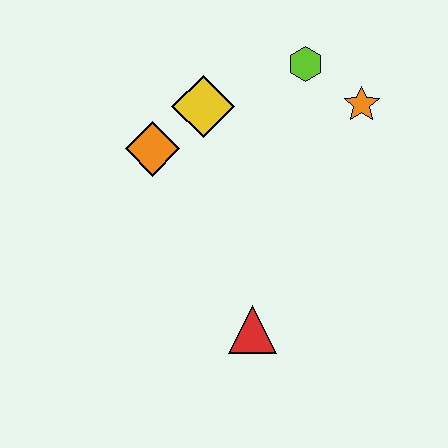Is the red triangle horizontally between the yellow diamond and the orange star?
Yes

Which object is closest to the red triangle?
The orange diamond is closest to the red triangle.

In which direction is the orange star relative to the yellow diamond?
The orange star is to the right of the yellow diamond.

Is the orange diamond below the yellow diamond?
Yes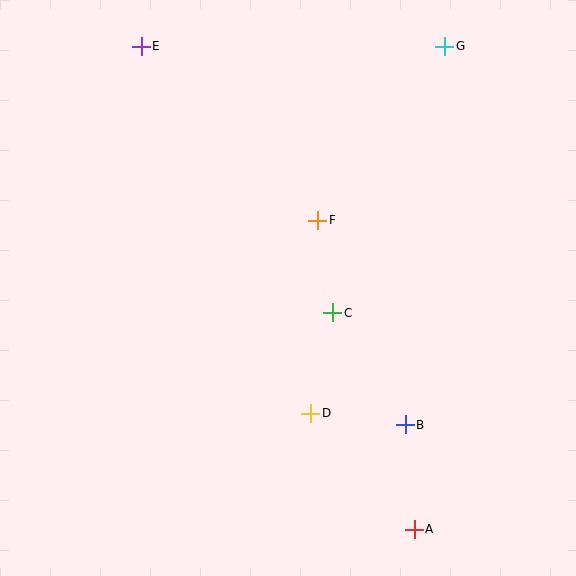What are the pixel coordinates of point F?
Point F is at (318, 220).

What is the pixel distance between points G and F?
The distance between G and F is 215 pixels.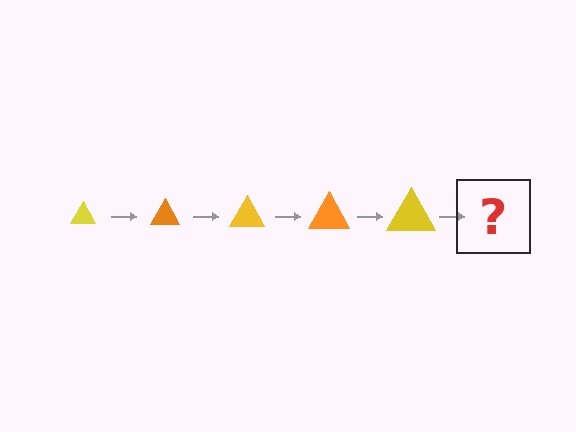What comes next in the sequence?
The next element should be an orange triangle, larger than the previous one.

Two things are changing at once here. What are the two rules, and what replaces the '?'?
The two rules are that the triangle grows larger each step and the color cycles through yellow and orange. The '?' should be an orange triangle, larger than the previous one.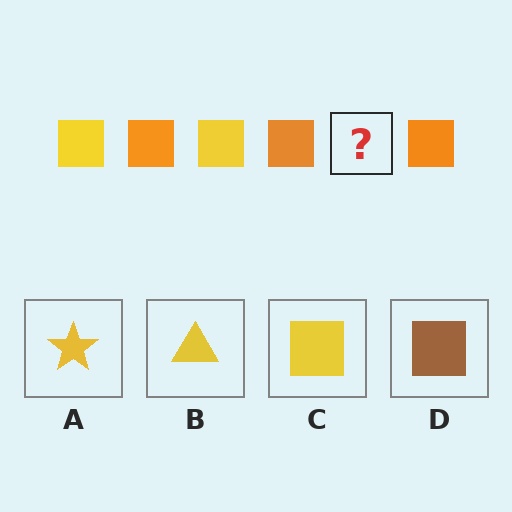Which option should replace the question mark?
Option C.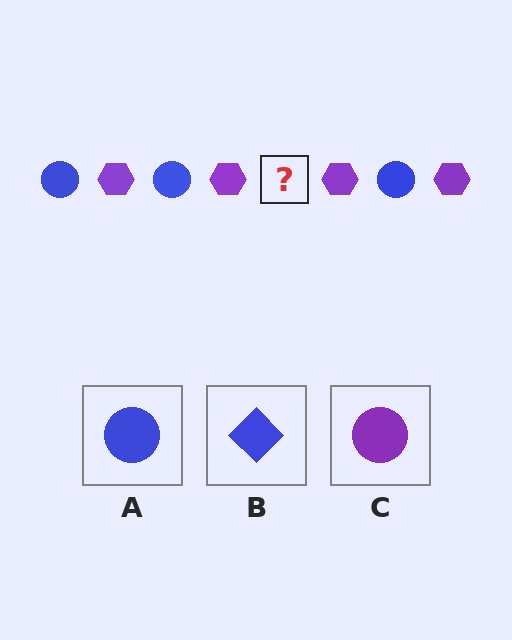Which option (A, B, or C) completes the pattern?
A.